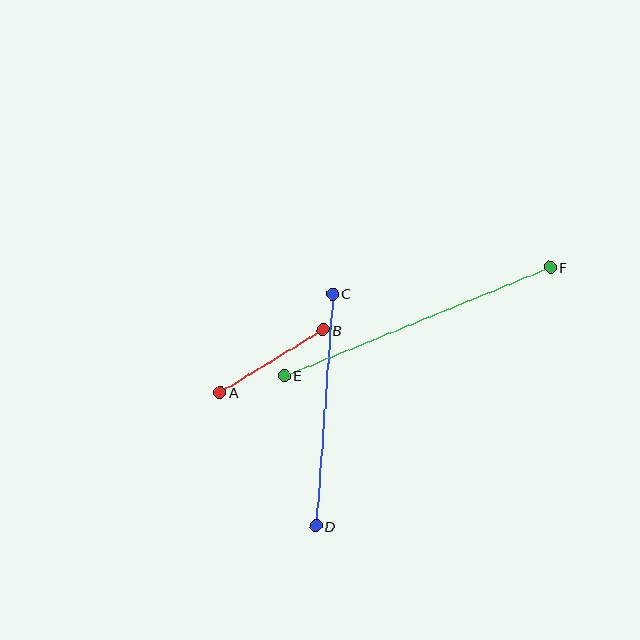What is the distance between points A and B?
The distance is approximately 121 pixels.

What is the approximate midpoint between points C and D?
The midpoint is at approximately (324, 410) pixels.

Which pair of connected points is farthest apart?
Points E and F are farthest apart.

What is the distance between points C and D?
The distance is approximately 232 pixels.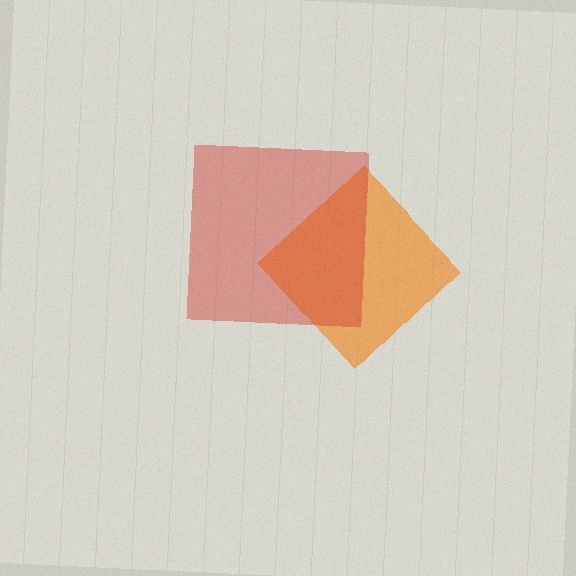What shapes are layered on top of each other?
The layered shapes are: an orange diamond, a red square.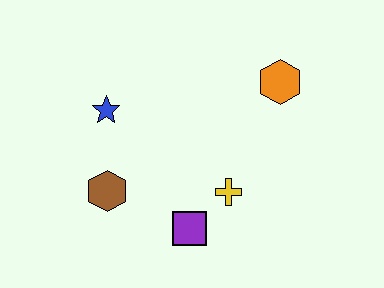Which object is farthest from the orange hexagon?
The brown hexagon is farthest from the orange hexagon.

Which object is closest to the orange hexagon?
The yellow cross is closest to the orange hexagon.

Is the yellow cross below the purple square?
No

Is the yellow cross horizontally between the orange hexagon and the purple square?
Yes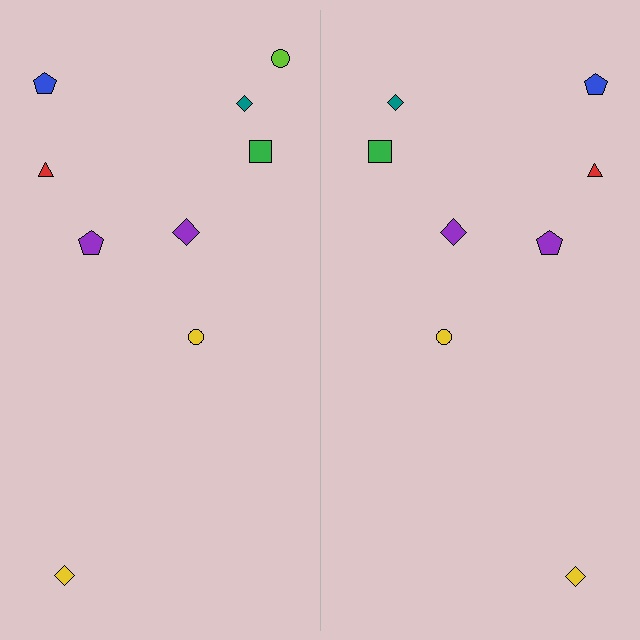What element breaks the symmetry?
A lime circle is missing from the right side.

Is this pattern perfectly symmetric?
No, the pattern is not perfectly symmetric. A lime circle is missing from the right side.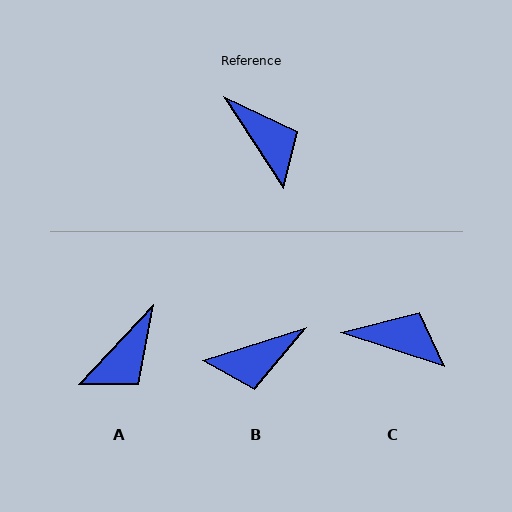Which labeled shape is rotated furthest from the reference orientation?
B, about 105 degrees away.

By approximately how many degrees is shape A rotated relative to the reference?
Approximately 76 degrees clockwise.